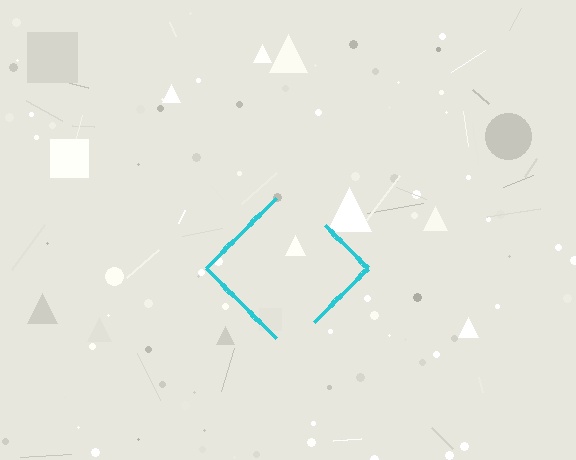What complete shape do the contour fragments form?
The contour fragments form a diamond.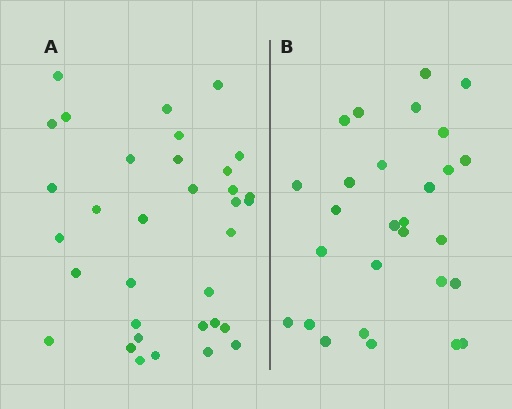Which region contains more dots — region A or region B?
Region A (the left region) has more dots.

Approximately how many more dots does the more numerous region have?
Region A has about 6 more dots than region B.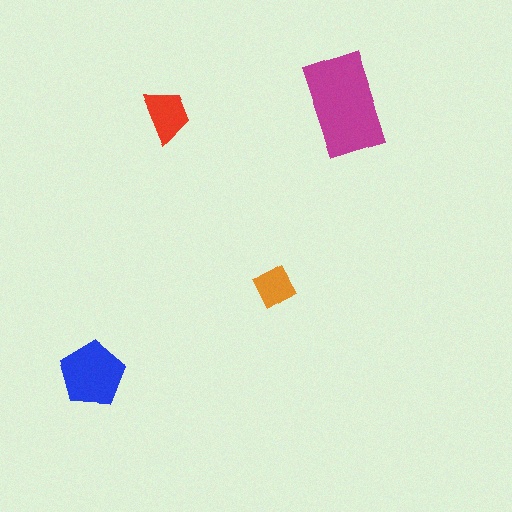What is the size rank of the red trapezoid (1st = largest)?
3rd.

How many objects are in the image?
There are 4 objects in the image.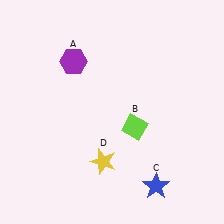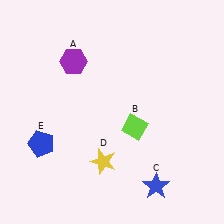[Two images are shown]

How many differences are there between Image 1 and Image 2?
There is 1 difference between the two images.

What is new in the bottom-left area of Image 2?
A blue pentagon (E) was added in the bottom-left area of Image 2.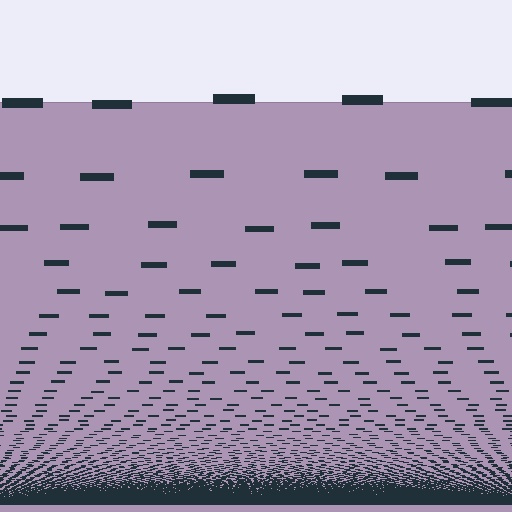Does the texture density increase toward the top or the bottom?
Density increases toward the bottom.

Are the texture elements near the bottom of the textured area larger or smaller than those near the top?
Smaller. The gradient is inverted — elements near the bottom are smaller and denser.